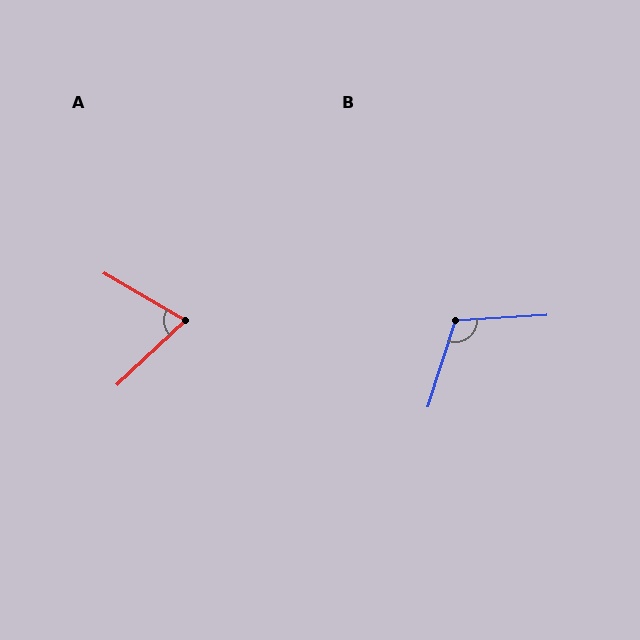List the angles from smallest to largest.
A (74°), B (111°).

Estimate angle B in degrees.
Approximately 111 degrees.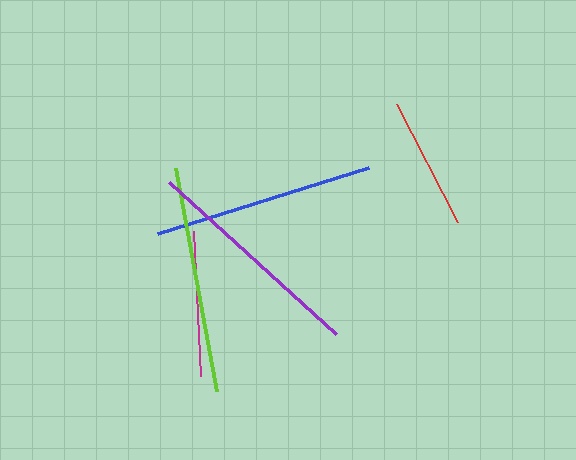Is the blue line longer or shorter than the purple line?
The purple line is longer than the blue line.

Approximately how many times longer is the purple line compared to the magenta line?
The purple line is approximately 1.6 times the length of the magenta line.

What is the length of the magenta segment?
The magenta segment is approximately 145 pixels long.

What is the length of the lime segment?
The lime segment is approximately 227 pixels long.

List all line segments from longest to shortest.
From longest to shortest: lime, purple, blue, magenta, red.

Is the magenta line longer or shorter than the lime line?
The lime line is longer than the magenta line.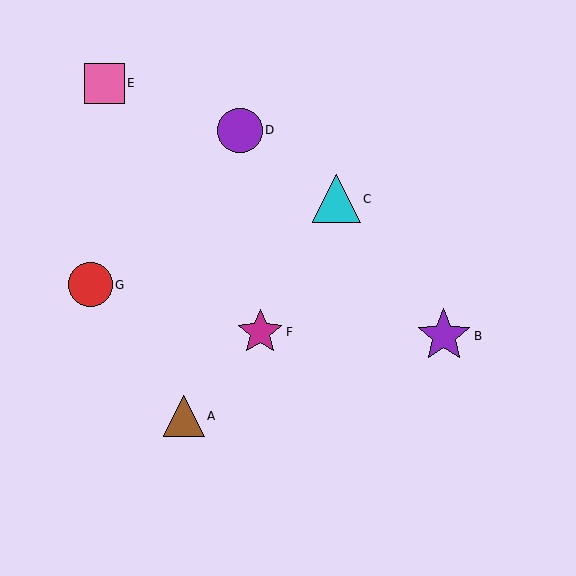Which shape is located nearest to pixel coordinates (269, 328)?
The magenta star (labeled F) at (260, 332) is nearest to that location.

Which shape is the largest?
The purple star (labeled B) is the largest.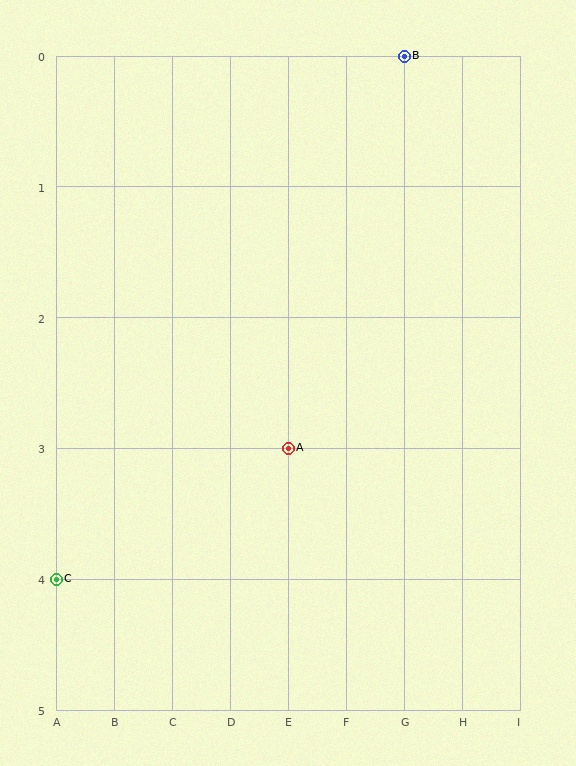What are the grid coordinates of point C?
Point C is at grid coordinates (A, 4).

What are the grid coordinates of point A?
Point A is at grid coordinates (E, 3).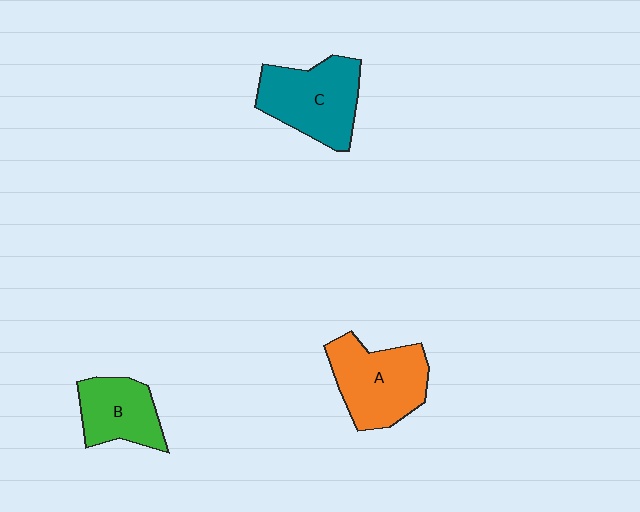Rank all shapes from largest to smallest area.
From largest to smallest: A (orange), C (teal), B (green).